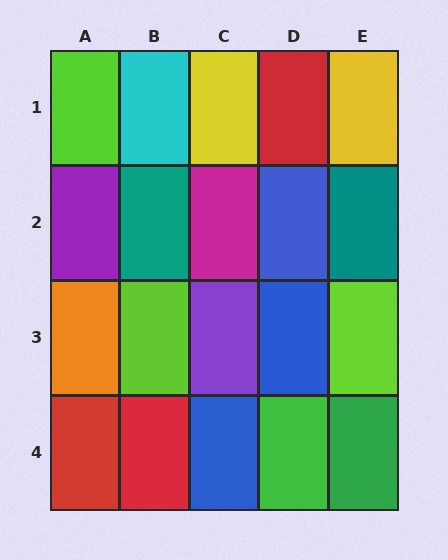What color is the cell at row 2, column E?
Teal.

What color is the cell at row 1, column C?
Yellow.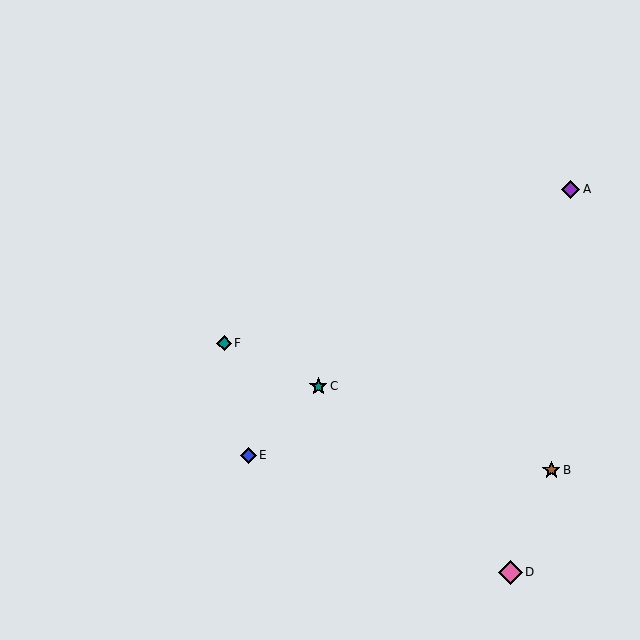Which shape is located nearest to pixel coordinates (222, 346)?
The teal diamond (labeled F) at (224, 343) is nearest to that location.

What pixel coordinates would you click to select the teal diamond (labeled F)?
Click at (224, 343) to select the teal diamond F.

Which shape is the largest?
The pink diamond (labeled D) is the largest.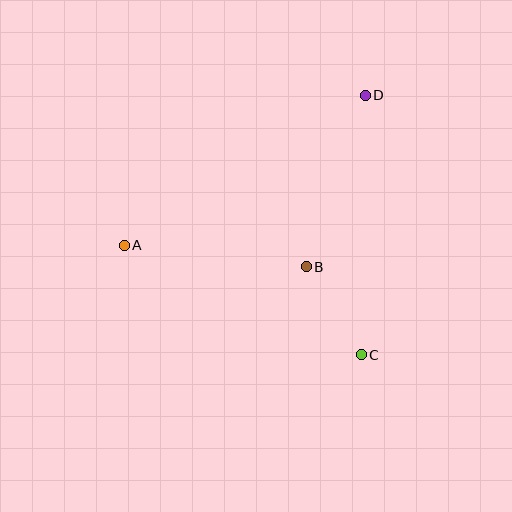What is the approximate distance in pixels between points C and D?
The distance between C and D is approximately 259 pixels.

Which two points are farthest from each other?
Points A and D are farthest from each other.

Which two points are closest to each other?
Points B and C are closest to each other.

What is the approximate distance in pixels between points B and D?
The distance between B and D is approximately 181 pixels.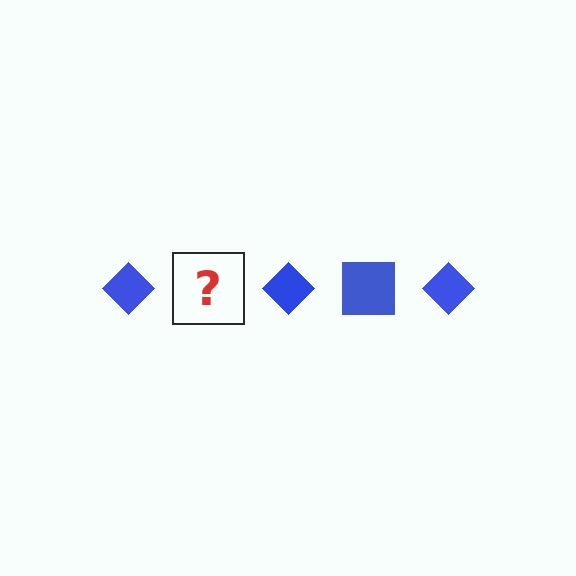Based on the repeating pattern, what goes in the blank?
The blank should be a blue square.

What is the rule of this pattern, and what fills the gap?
The rule is that the pattern cycles through diamond, square shapes in blue. The gap should be filled with a blue square.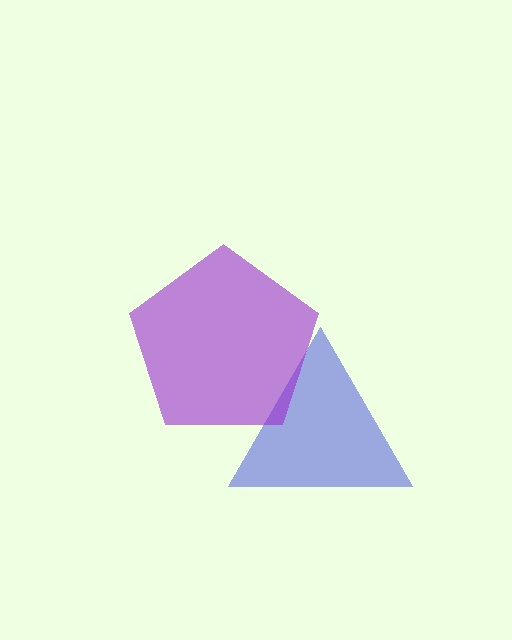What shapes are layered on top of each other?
The layered shapes are: a blue triangle, a purple pentagon.